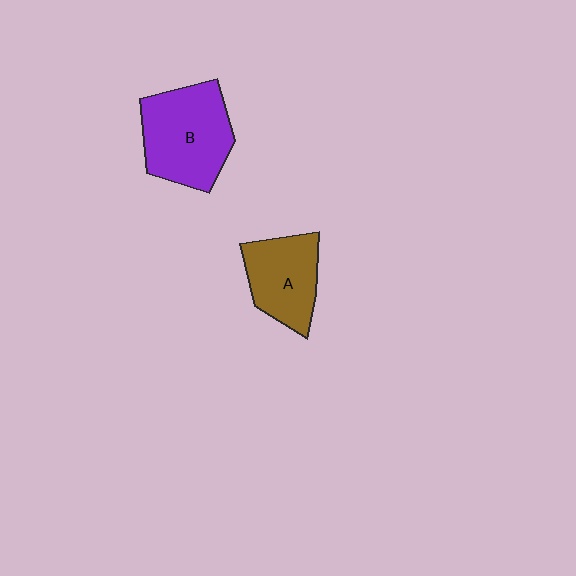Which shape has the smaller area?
Shape A (brown).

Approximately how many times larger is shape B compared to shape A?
Approximately 1.4 times.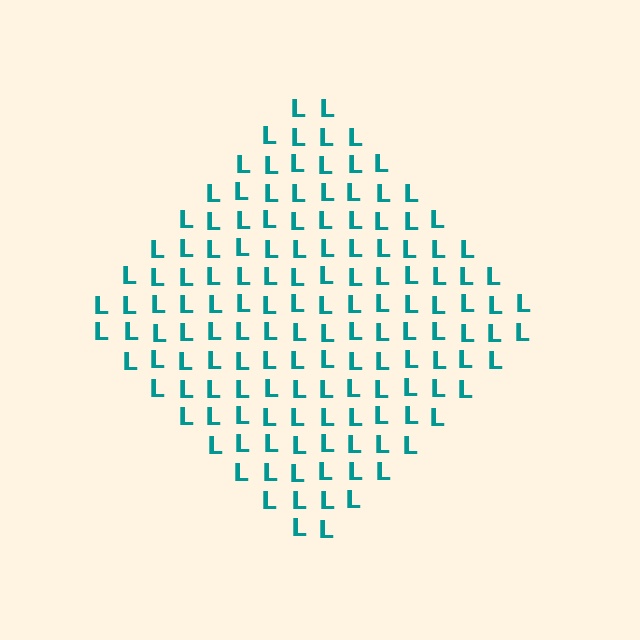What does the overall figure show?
The overall figure shows a diamond.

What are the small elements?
The small elements are letter L's.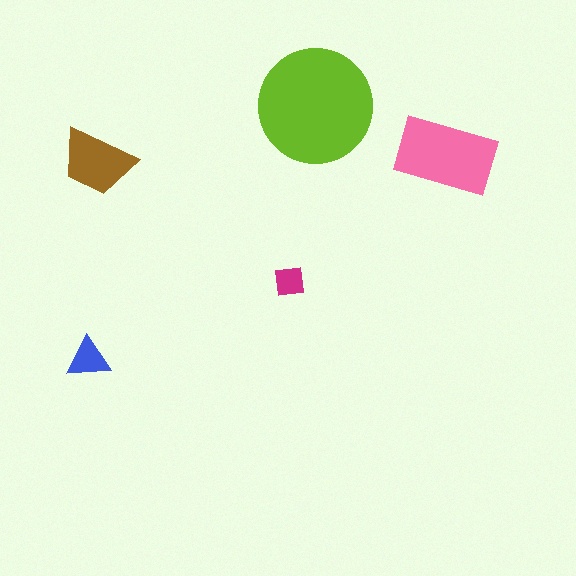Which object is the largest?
The lime circle.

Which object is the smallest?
The magenta square.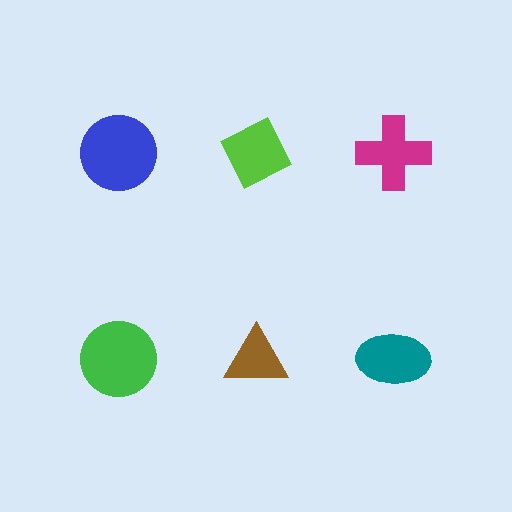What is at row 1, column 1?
A blue circle.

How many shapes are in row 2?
3 shapes.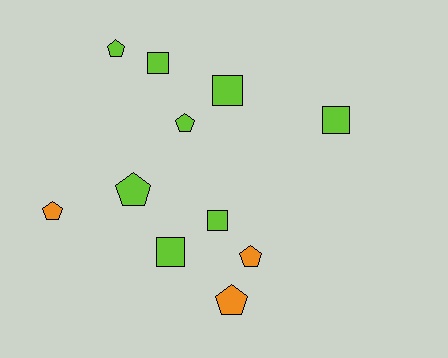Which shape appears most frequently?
Pentagon, with 6 objects.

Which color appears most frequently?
Lime, with 8 objects.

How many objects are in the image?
There are 11 objects.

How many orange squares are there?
There are no orange squares.